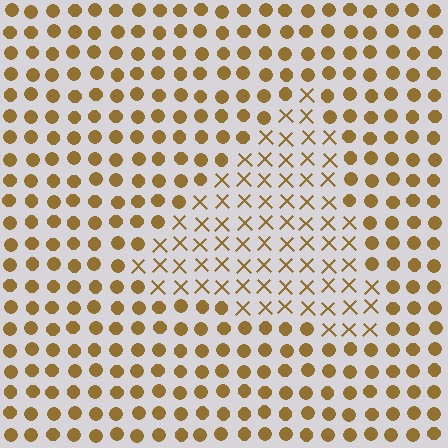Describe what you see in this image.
The image is filled with small brown elements arranged in a uniform grid. A triangle-shaped region contains X marks, while the surrounding area contains circles. The boundary is defined purely by the change in element shape.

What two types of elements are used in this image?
The image uses X marks inside the triangle region and circles outside it.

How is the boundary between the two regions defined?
The boundary is defined by a change in element shape: X marks inside vs. circles outside. All elements share the same color and spacing.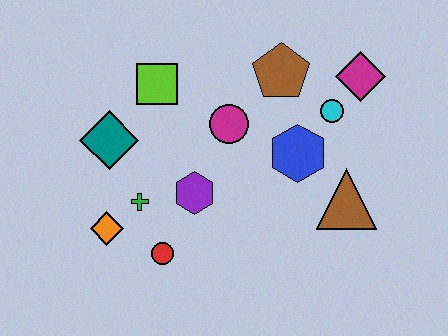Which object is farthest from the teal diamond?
The magenta diamond is farthest from the teal diamond.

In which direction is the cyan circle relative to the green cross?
The cyan circle is to the right of the green cross.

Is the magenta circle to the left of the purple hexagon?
No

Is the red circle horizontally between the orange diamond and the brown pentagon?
Yes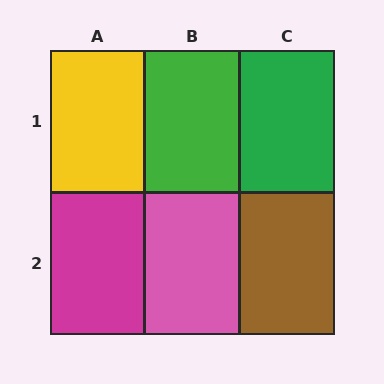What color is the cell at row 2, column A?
Magenta.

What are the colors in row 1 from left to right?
Yellow, green, green.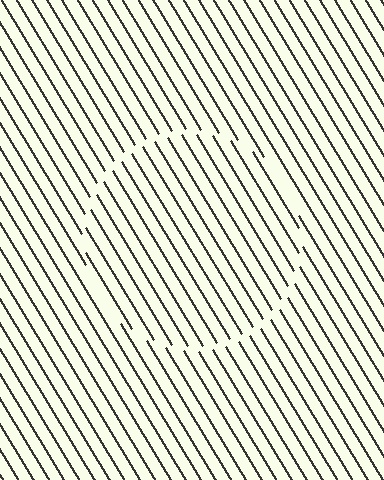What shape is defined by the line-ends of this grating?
An illusory circle. The interior of the shape contains the same grating, shifted by half a period — the contour is defined by the phase discontinuity where line-ends from the inner and outer gratings abut.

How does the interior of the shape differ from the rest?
The interior of the shape contains the same grating, shifted by half a period — the contour is defined by the phase discontinuity where line-ends from the inner and outer gratings abut.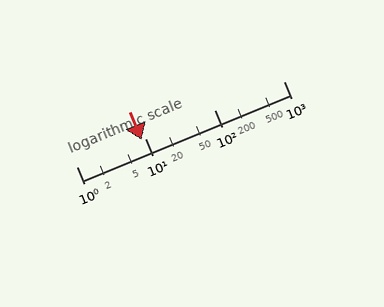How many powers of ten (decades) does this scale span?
The scale spans 3 decades, from 1 to 1000.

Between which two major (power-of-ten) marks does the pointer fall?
The pointer is between 1 and 10.